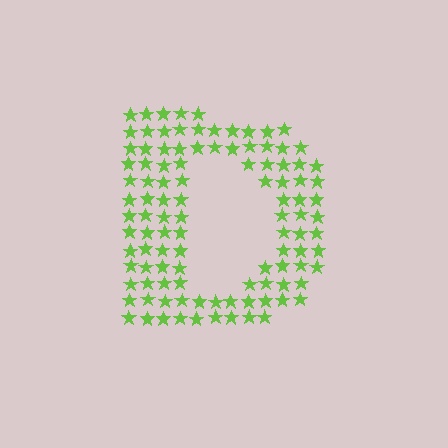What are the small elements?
The small elements are stars.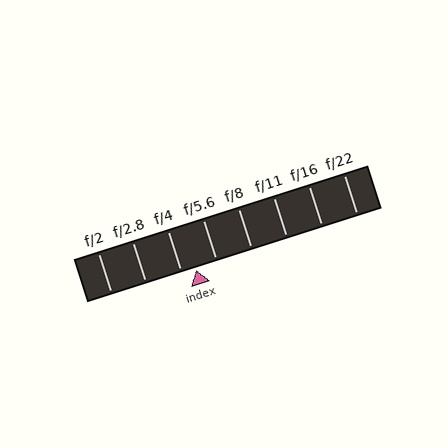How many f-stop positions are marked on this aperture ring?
There are 8 f-stop positions marked.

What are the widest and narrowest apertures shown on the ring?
The widest aperture shown is f/2 and the narrowest is f/22.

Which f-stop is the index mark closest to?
The index mark is closest to f/4.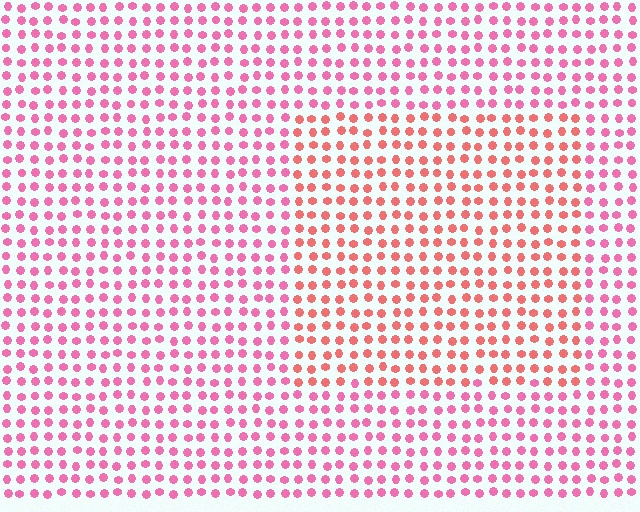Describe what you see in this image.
The image is filled with small pink elements in a uniform arrangement. A rectangle-shaped region is visible where the elements are tinted to a slightly different hue, forming a subtle color boundary.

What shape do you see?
I see a rectangle.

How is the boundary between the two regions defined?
The boundary is defined purely by a slight shift in hue (about 29 degrees). Spacing, size, and orientation are identical on both sides.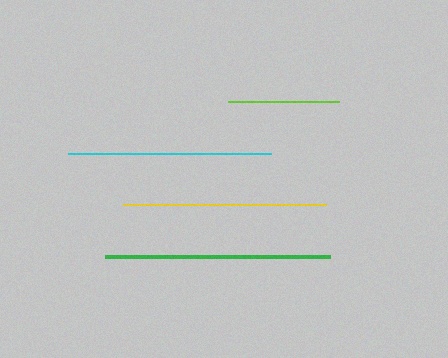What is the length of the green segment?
The green segment is approximately 225 pixels long.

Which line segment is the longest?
The green line is the longest at approximately 225 pixels.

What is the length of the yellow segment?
The yellow segment is approximately 202 pixels long.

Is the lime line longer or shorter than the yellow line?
The yellow line is longer than the lime line.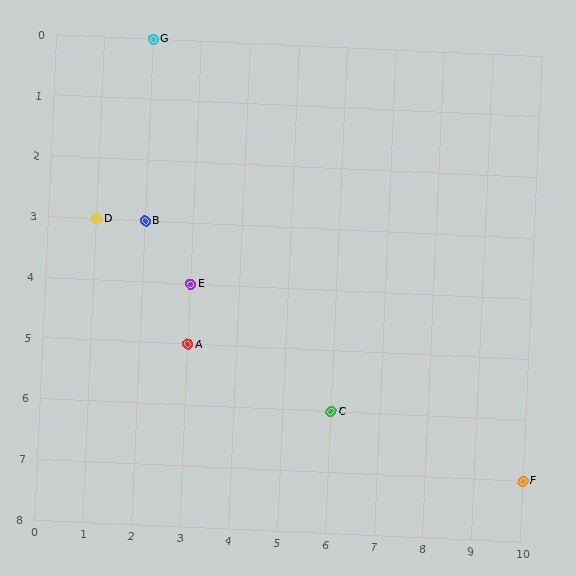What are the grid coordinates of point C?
Point C is at grid coordinates (6, 6).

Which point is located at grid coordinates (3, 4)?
Point E is at (3, 4).